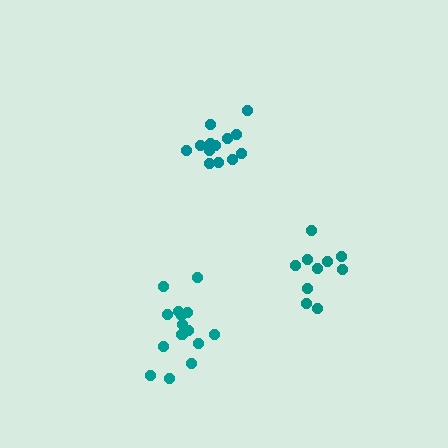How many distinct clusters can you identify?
There are 3 distinct clusters.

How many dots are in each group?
Group 1: 14 dots, Group 2: 10 dots, Group 3: 16 dots (40 total).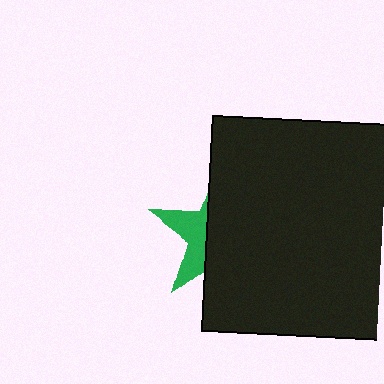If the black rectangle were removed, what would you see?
You would see the complete green star.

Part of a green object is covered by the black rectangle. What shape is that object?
It is a star.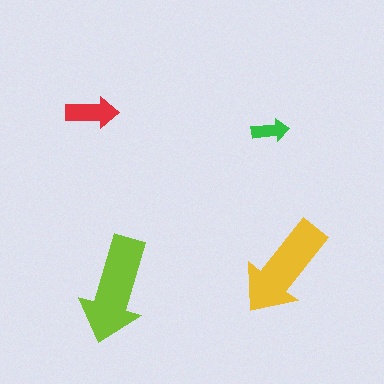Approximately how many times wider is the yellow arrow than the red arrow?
About 2 times wider.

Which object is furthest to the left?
The red arrow is leftmost.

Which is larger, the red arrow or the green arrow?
The red one.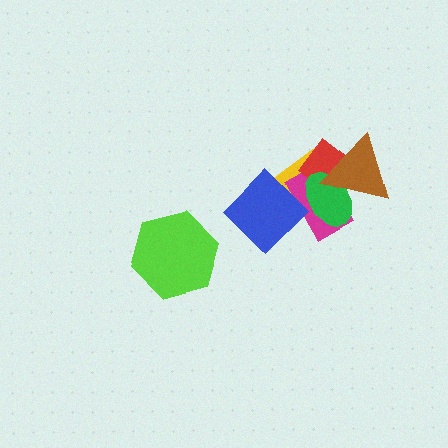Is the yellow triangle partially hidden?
Yes, it is partially covered by another shape.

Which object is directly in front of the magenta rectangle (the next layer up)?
The blue diamond is directly in front of the magenta rectangle.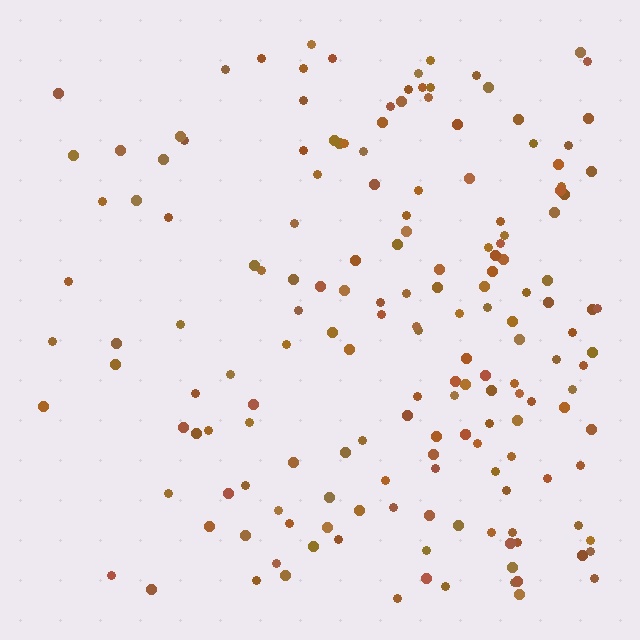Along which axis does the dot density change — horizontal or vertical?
Horizontal.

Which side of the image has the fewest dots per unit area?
The left.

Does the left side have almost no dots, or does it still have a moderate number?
Still a moderate number, just noticeably fewer than the right.